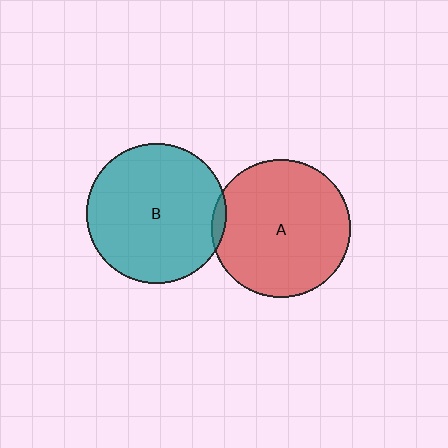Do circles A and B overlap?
Yes.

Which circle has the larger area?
Circle B (teal).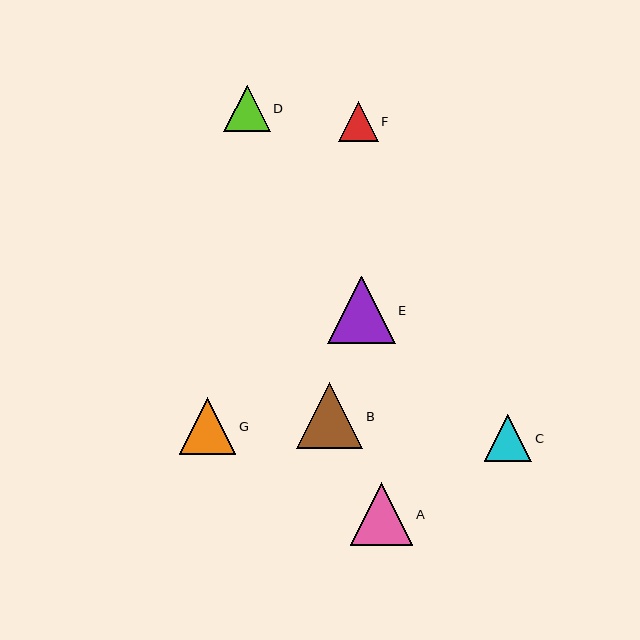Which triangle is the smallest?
Triangle F is the smallest with a size of approximately 40 pixels.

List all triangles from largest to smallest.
From largest to smallest: E, B, A, G, C, D, F.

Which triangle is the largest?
Triangle E is the largest with a size of approximately 68 pixels.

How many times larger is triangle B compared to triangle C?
Triangle B is approximately 1.4 times the size of triangle C.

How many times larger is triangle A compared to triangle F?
Triangle A is approximately 1.6 times the size of triangle F.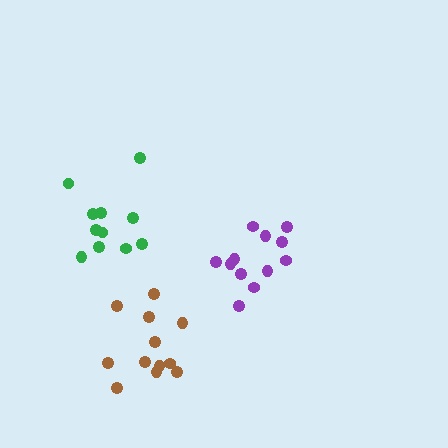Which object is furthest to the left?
The green cluster is leftmost.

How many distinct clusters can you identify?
There are 3 distinct clusters.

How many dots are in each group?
Group 1: 12 dots, Group 2: 12 dots, Group 3: 11 dots (35 total).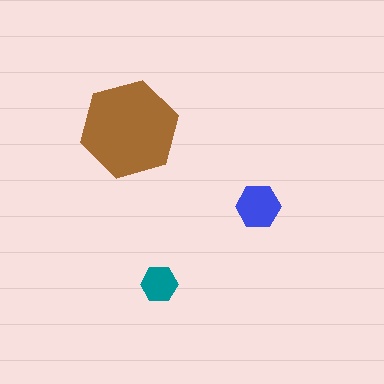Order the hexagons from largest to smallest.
the brown one, the blue one, the teal one.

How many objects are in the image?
There are 3 objects in the image.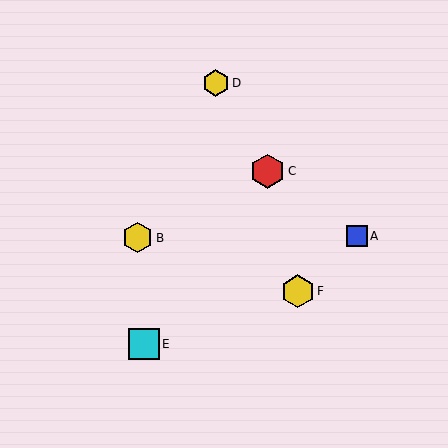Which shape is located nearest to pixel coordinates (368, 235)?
The blue square (labeled A) at (357, 236) is nearest to that location.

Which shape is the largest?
The red hexagon (labeled C) is the largest.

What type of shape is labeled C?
Shape C is a red hexagon.